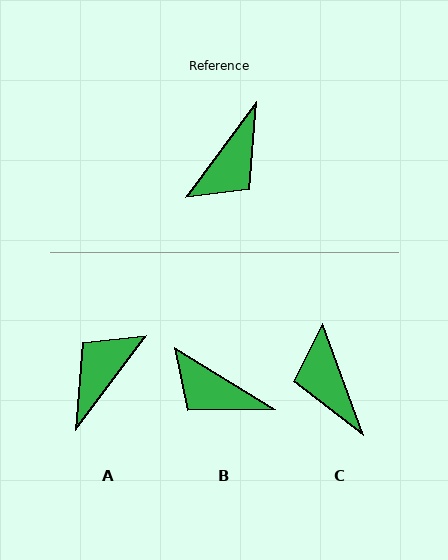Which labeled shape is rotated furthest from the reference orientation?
A, about 179 degrees away.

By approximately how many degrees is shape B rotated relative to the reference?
Approximately 85 degrees clockwise.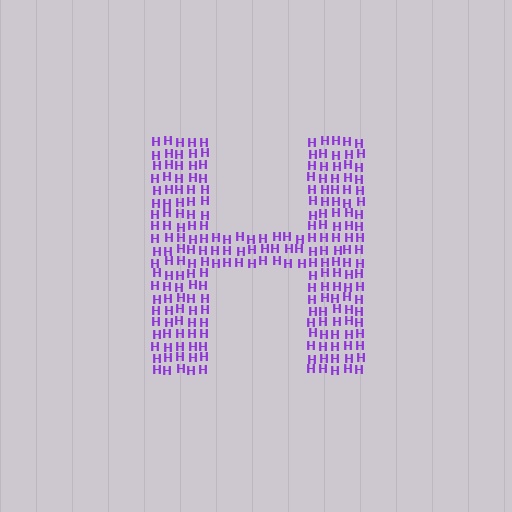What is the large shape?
The large shape is the letter H.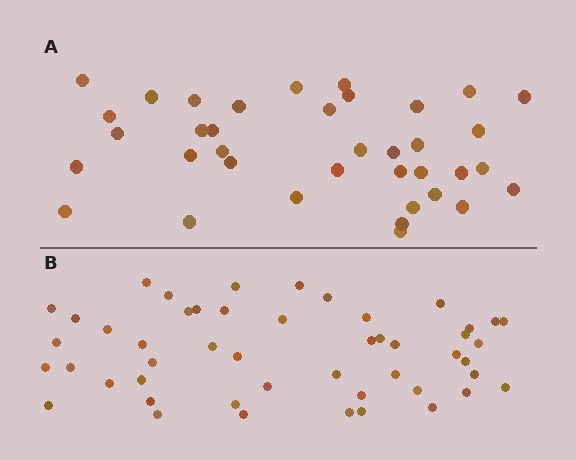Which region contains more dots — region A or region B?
Region B (the bottom region) has more dots.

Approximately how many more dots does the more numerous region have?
Region B has roughly 12 or so more dots than region A.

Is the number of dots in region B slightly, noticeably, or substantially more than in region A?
Region B has noticeably more, but not dramatically so. The ratio is roughly 1.3 to 1.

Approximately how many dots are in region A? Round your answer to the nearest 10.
About 40 dots. (The exact count is 37, which rounds to 40.)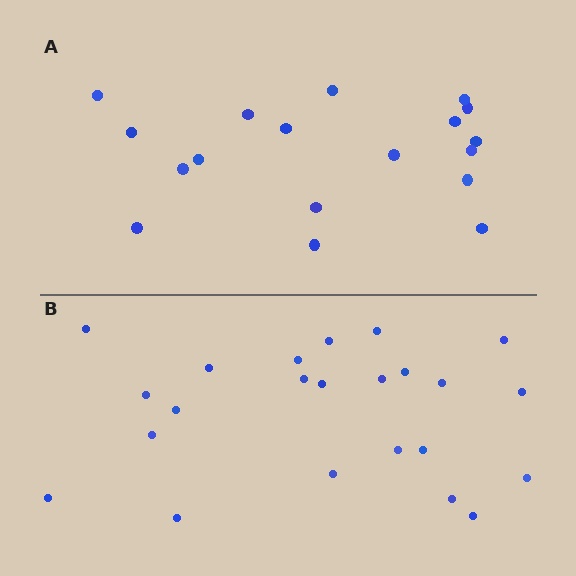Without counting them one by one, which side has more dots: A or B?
Region B (the bottom region) has more dots.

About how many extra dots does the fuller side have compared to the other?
Region B has about 5 more dots than region A.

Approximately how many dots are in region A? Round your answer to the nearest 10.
About 20 dots. (The exact count is 18, which rounds to 20.)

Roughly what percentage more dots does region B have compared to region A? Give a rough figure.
About 30% more.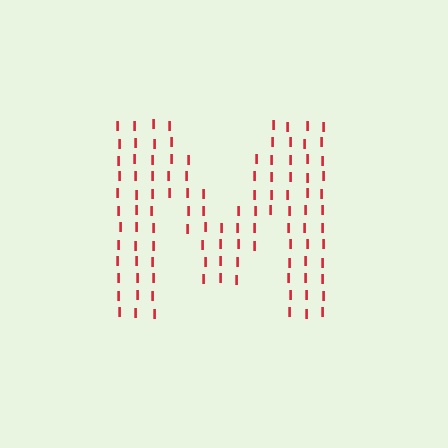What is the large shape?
The large shape is the letter M.